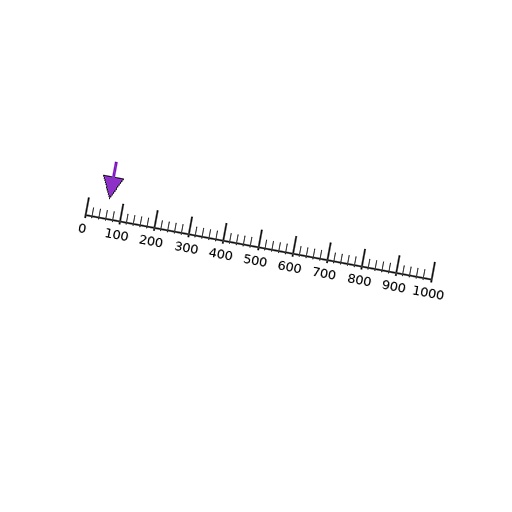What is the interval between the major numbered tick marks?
The major tick marks are spaced 100 units apart.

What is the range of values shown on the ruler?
The ruler shows values from 0 to 1000.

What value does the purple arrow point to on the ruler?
The purple arrow points to approximately 60.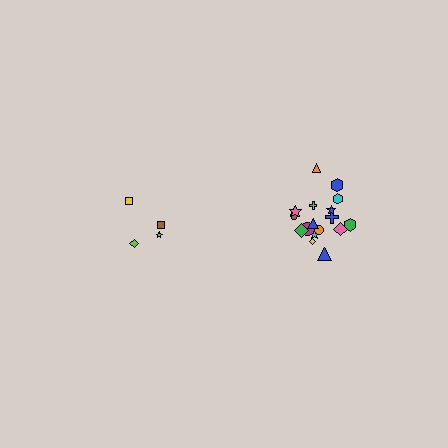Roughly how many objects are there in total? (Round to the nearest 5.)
Roughly 20 objects in total.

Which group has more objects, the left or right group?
The right group.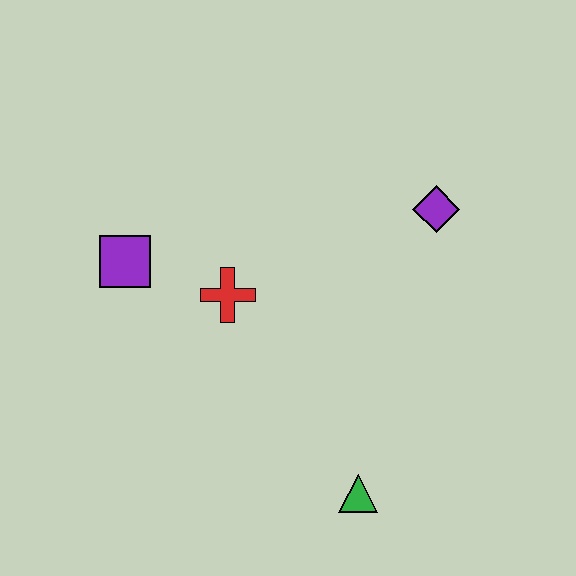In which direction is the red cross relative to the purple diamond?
The red cross is to the left of the purple diamond.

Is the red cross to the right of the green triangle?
No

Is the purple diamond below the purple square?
No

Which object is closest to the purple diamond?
The red cross is closest to the purple diamond.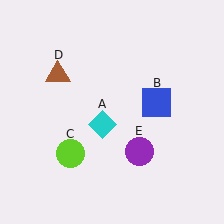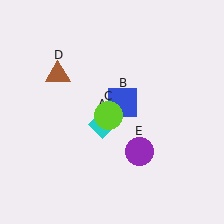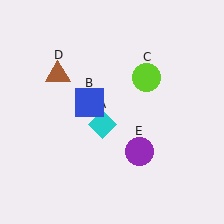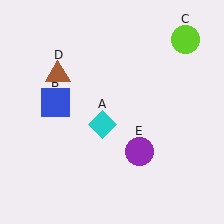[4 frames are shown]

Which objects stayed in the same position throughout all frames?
Cyan diamond (object A) and brown triangle (object D) and purple circle (object E) remained stationary.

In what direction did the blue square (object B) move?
The blue square (object B) moved left.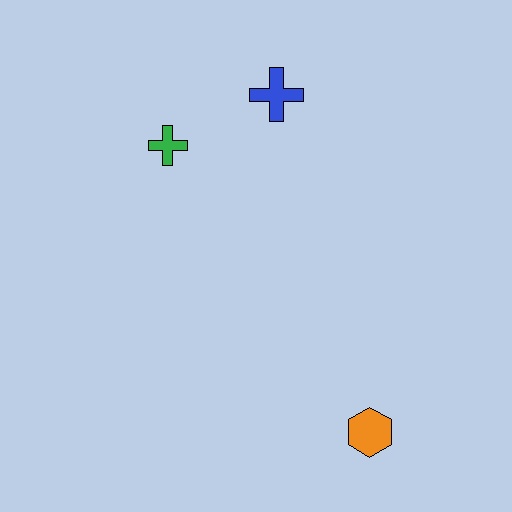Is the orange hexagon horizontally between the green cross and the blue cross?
No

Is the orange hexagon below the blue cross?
Yes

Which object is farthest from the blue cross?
The orange hexagon is farthest from the blue cross.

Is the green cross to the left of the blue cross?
Yes